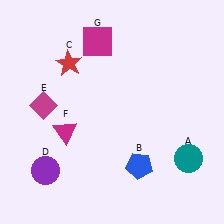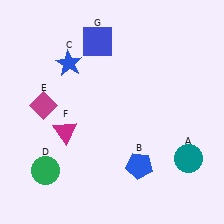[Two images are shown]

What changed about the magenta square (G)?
In Image 1, G is magenta. In Image 2, it changed to blue.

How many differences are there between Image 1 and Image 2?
There are 3 differences between the two images.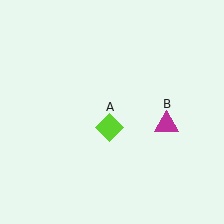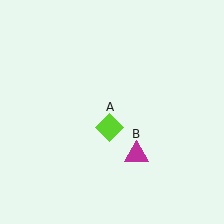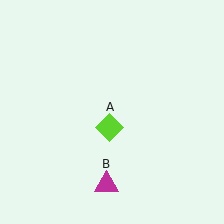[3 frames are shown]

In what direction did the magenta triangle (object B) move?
The magenta triangle (object B) moved down and to the left.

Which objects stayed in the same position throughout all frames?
Lime diamond (object A) remained stationary.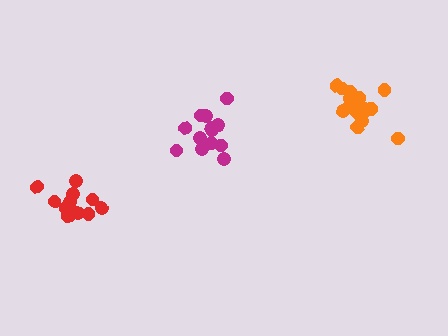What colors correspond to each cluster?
The clusters are colored: magenta, orange, red.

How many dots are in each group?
Group 1: 13 dots, Group 2: 17 dots, Group 3: 12 dots (42 total).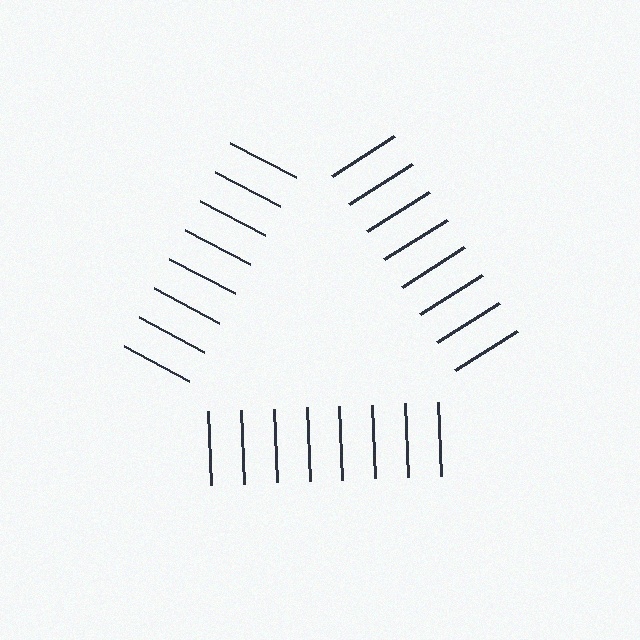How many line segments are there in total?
24 — 8 along each of the 3 edges.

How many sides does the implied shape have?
3 sides — the line-ends trace a triangle.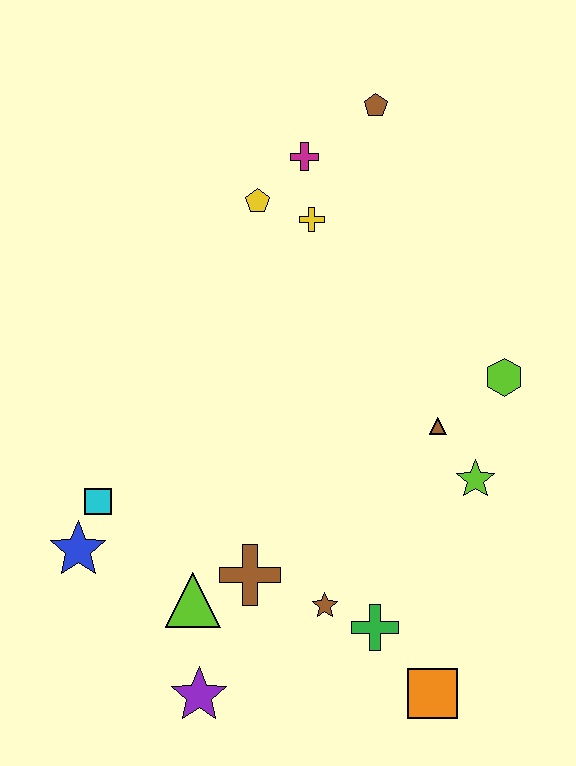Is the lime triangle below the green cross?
No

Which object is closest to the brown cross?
The lime triangle is closest to the brown cross.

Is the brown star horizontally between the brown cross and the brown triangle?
Yes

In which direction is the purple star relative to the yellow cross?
The purple star is below the yellow cross.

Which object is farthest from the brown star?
The brown pentagon is farthest from the brown star.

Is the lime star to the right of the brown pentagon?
Yes